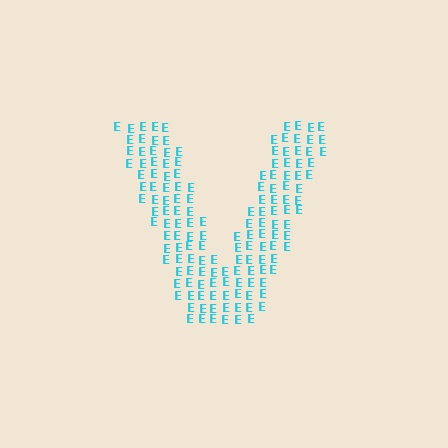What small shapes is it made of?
It is made of small letter E's.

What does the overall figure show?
The overall figure shows the letter V.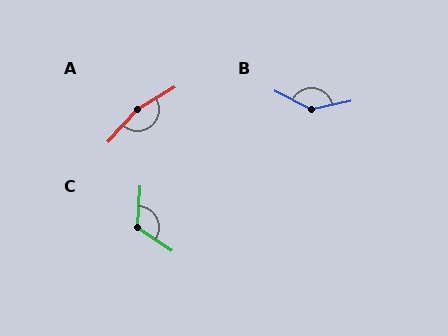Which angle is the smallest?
C, at approximately 121 degrees.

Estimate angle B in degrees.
Approximately 141 degrees.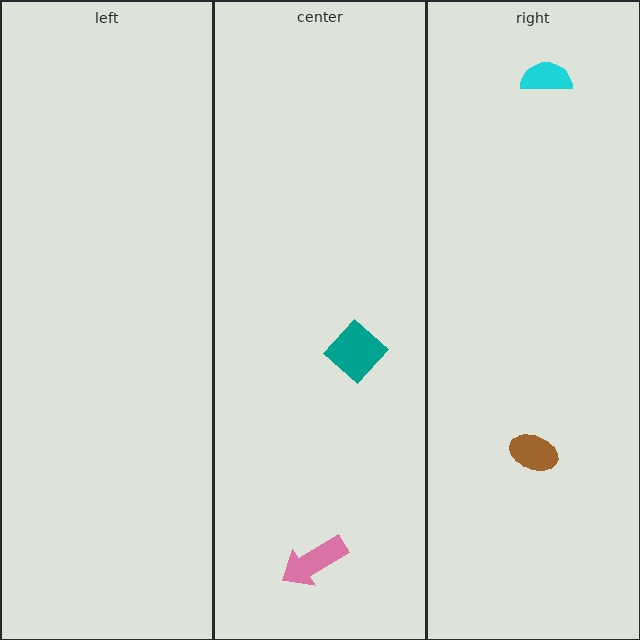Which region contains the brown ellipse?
The right region.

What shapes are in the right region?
The cyan semicircle, the brown ellipse.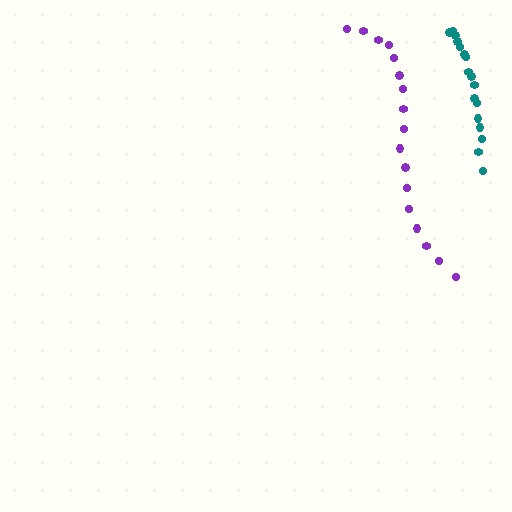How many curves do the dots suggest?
There are 2 distinct paths.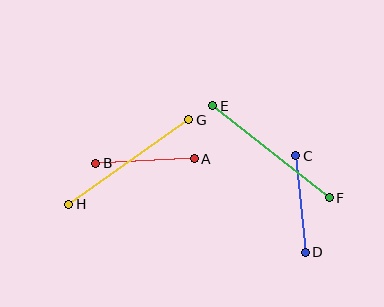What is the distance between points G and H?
The distance is approximately 147 pixels.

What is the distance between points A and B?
The distance is approximately 98 pixels.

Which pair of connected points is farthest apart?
Points E and F are farthest apart.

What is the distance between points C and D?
The distance is approximately 97 pixels.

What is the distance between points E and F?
The distance is approximately 148 pixels.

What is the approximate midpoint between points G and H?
The midpoint is at approximately (129, 162) pixels.